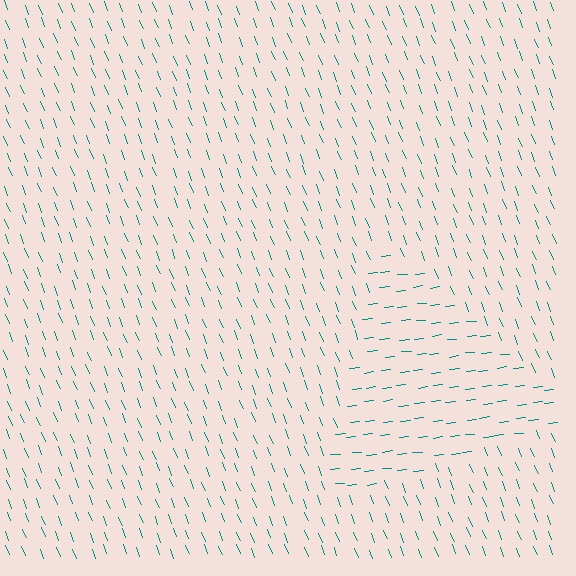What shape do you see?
I see a triangle.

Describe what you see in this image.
The image is filled with small teal line segments. A triangle region in the image has lines oriented differently from the surrounding lines, creating a visible texture boundary.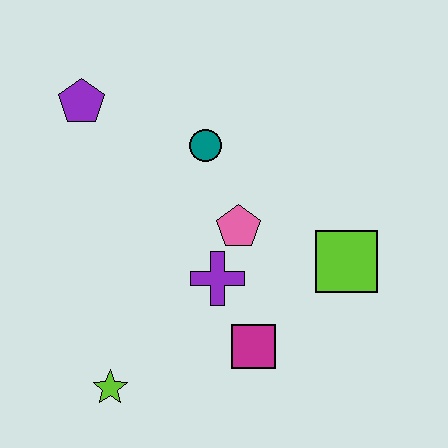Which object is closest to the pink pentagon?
The purple cross is closest to the pink pentagon.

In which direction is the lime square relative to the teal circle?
The lime square is to the right of the teal circle.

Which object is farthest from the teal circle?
The lime star is farthest from the teal circle.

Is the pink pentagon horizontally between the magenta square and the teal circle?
Yes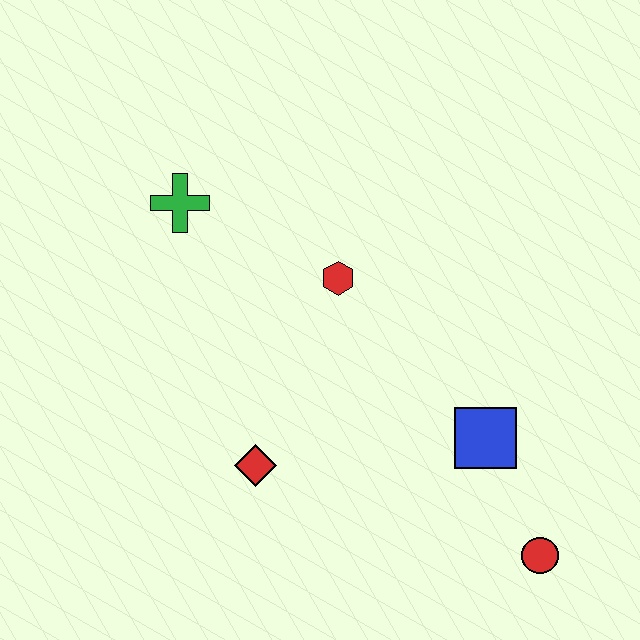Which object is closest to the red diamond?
The red hexagon is closest to the red diamond.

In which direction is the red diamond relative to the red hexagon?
The red diamond is below the red hexagon.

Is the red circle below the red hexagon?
Yes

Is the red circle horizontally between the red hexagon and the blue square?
No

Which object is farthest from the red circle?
The green cross is farthest from the red circle.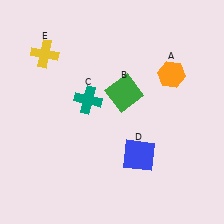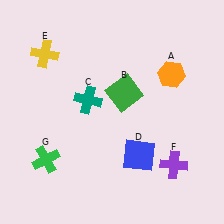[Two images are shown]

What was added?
A purple cross (F), a green cross (G) were added in Image 2.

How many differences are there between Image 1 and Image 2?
There are 2 differences between the two images.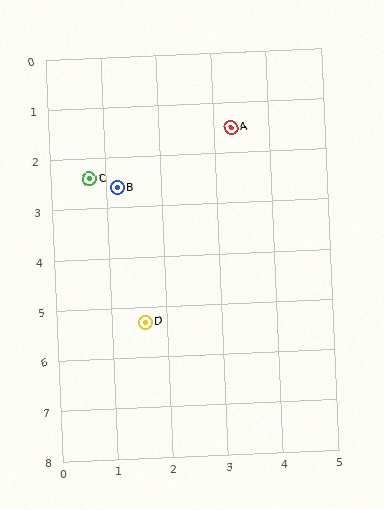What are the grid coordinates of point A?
Point A is at approximately (3.3, 1.5).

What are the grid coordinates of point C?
Point C is at approximately (0.7, 2.4).